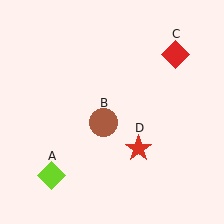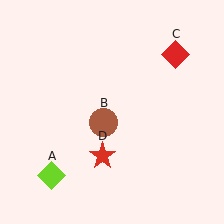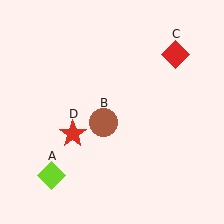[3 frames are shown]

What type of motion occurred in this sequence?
The red star (object D) rotated clockwise around the center of the scene.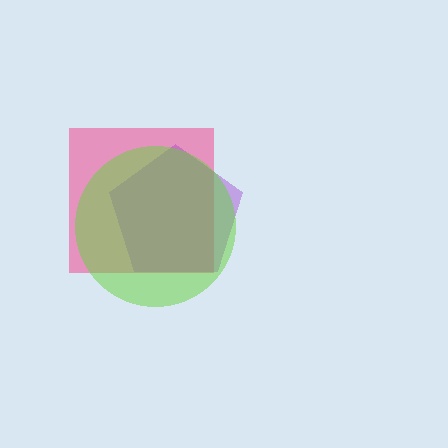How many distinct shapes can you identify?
There are 3 distinct shapes: a pink square, a purple pentagon, a lime circle.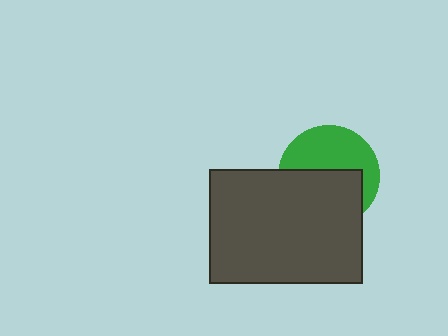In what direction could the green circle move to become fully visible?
The green circle could move up. That would shift it out from behind the dark gray rectangle entirely.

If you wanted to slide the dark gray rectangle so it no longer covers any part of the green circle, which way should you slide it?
Slide it down — that is the most direct way to separate the two shapes.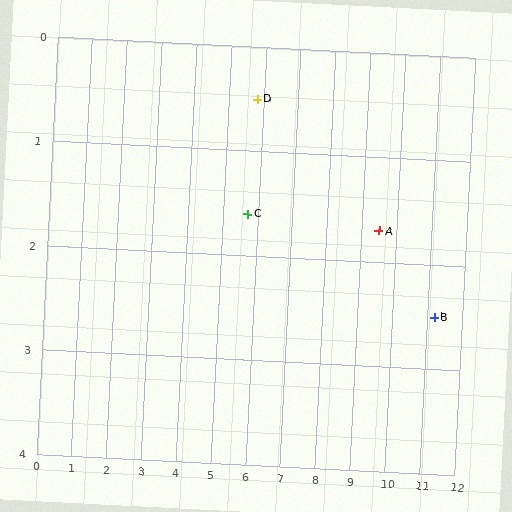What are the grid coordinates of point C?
Point C is at approximately (5.7, 1.6).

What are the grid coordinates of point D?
Point D is at approximately (5.8, 0.5).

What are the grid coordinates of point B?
Point B is at approximately (11.2, 2.5).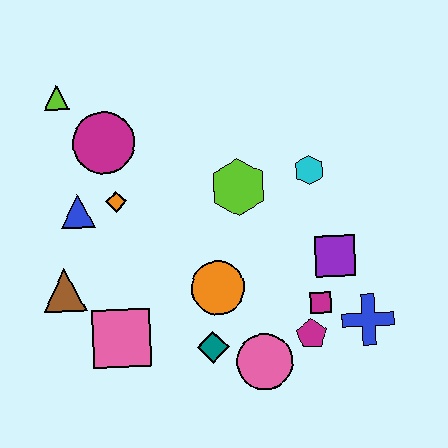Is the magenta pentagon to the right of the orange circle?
Yes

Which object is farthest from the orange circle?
The lime triangle is farthest from the orange circle.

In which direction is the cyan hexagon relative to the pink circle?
The cyan hexagon is above the pink circle.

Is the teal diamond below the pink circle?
No